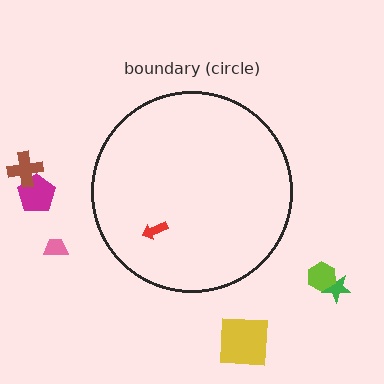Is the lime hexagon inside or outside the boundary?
Outside.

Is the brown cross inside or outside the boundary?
Outside.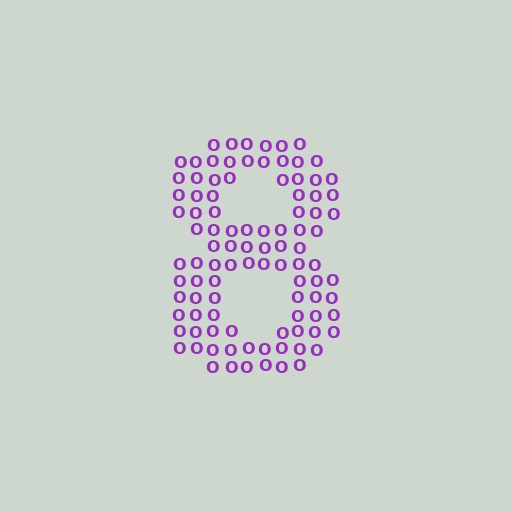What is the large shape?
The large shape is the digit 8.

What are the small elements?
The small elements are letter O's.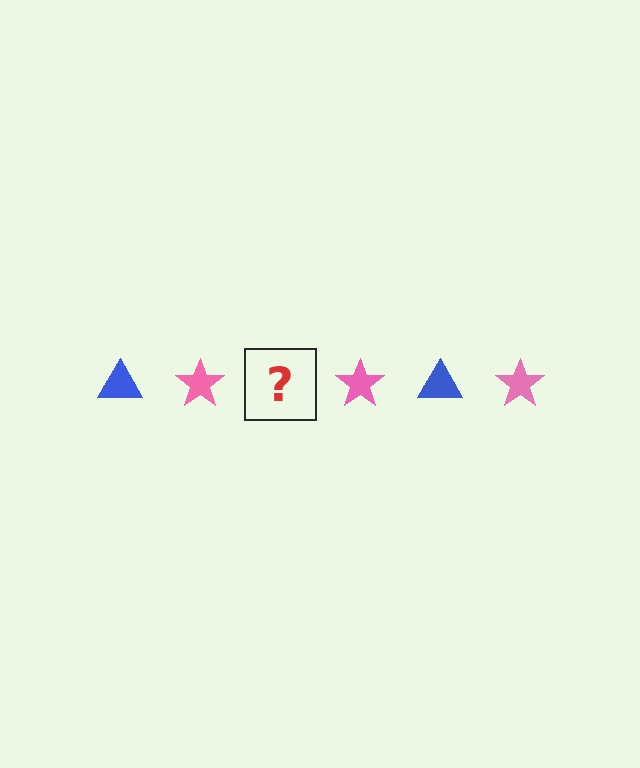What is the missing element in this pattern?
The missing element is a blue triangle.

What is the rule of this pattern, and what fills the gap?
The rule is that the pattern alternates between blue triangle and pink star. The gap should be filled with a blue triangle.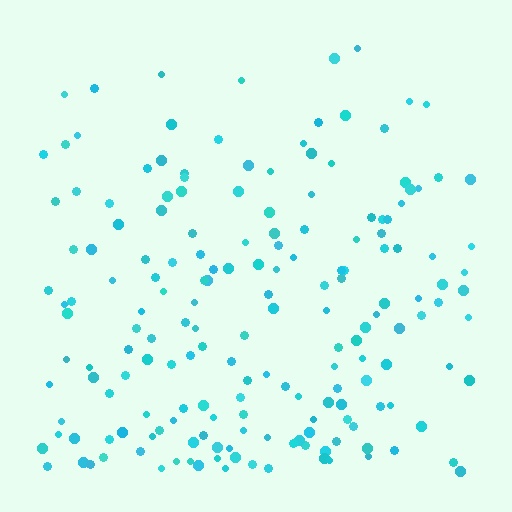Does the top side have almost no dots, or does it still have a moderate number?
Still a moderate number, just noticeably fewer than the bottom.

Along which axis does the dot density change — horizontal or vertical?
Vertical.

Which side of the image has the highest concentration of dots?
The bottom.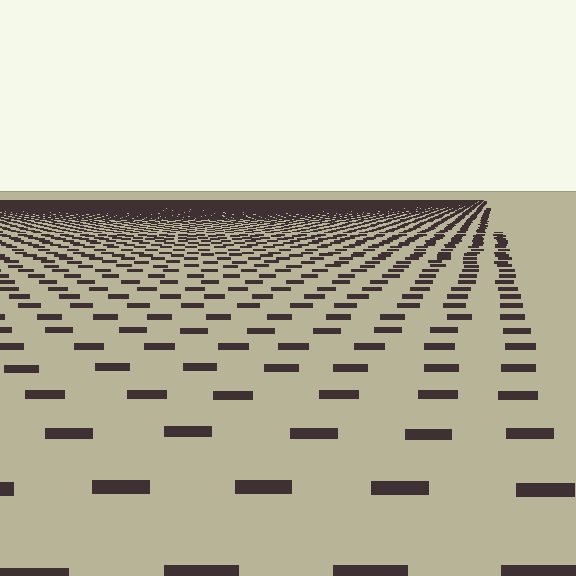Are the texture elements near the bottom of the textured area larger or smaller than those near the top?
Larger. Near the bottom, elements are closer to the viewer and appear at a bigger on-screen size.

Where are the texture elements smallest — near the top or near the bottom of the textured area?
Near the top.